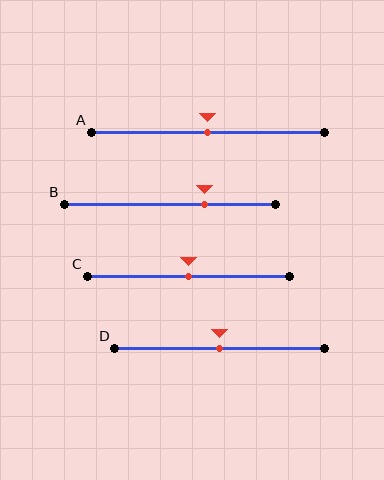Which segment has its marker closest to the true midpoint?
Segment A has its marker closest to the true midpoint.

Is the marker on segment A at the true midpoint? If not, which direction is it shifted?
Yes, the marker on segment A is at the true midpoint.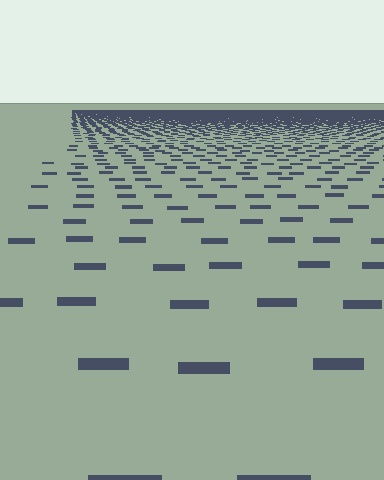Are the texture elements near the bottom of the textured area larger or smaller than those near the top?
Larger. Near the bottom, elements are closer to the viewer and appear at a bigger on-screen size.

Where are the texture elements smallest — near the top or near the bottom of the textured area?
Near the top.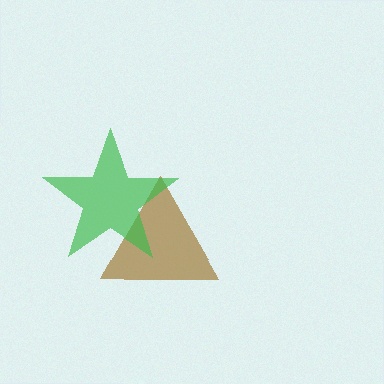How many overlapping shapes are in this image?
There are 2 overlapping shapes in the image.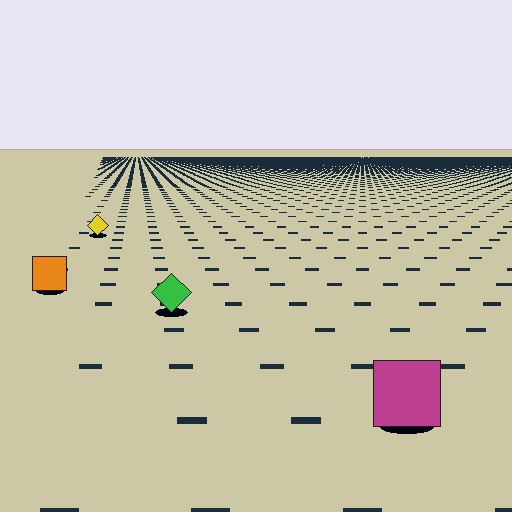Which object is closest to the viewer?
The magenta square is closest. The texture marks near it are larger and more spread out.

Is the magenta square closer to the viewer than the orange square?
Yes. The magenta square is closer — you can tell from the texture gradient: the ground texture is coarser near it.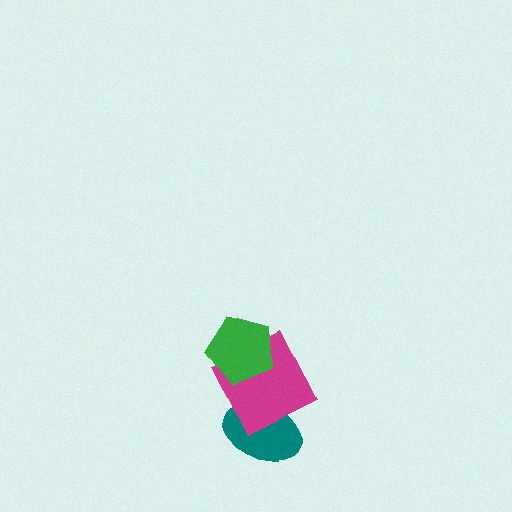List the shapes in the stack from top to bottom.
From top to bottom: the green pentagon, the magenta square, the teal ellipse.